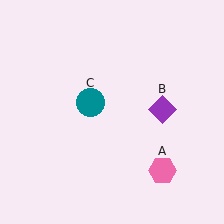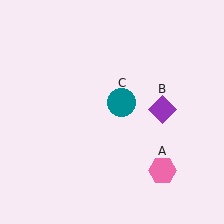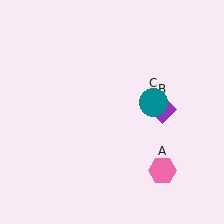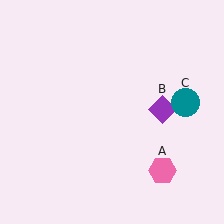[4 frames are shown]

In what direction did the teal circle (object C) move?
The teal circle (object C) moved right.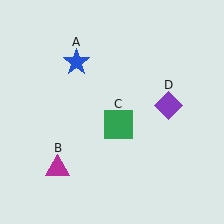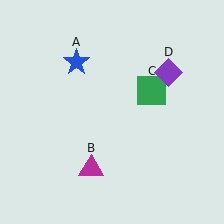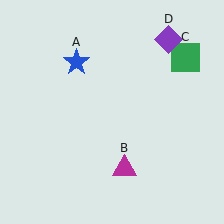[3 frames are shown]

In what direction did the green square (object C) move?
The green square (object C) moved up and to the right.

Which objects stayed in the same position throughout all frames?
Blue star (object A) remained stationary.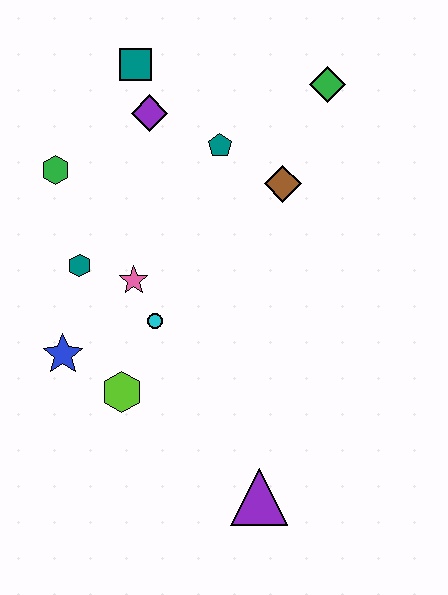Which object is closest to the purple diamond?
The teal square is closest to the purple diamond.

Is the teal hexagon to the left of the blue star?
No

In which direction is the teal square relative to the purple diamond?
The teal square is above the purple diamond.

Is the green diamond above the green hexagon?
Yes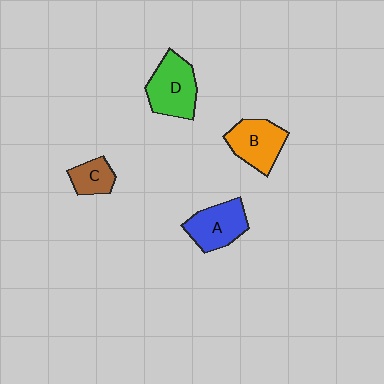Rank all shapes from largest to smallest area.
From largest to smallest: D (green), B (orange), A (blue), C (brown).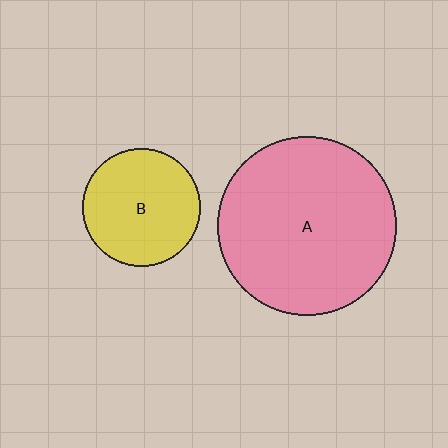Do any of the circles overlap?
No, none of the circles overlap.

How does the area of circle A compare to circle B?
Approximately 2.3 times.